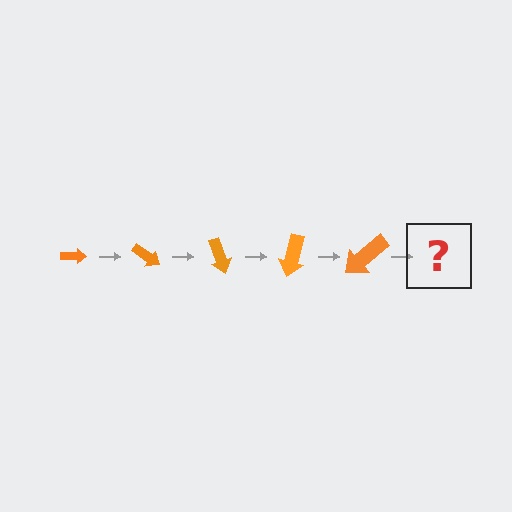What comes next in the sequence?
The next element should be an arrow, larger than the previous one and rotated 175 degrees from the start.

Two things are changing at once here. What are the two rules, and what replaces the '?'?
The two rules are that the arrow grows larger each step and it rotates 35 degrees each step. The '?' should be an arrow, larger than the previous one and rotated 175 degrees from the start.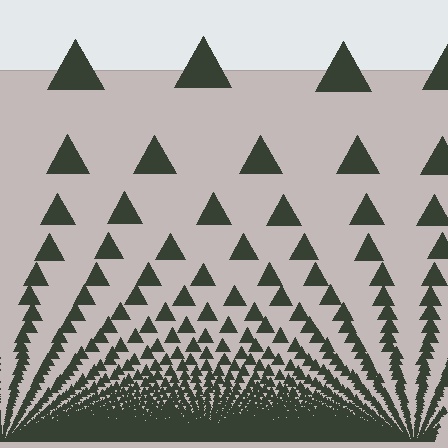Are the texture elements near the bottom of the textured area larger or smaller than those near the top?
Smaller. The gradient is inverted — elements near the bottom are smaller and denser.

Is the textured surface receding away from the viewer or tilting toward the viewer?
The surface appears to tilt toward the viewer. Texture elements get larger and sparser toward the top.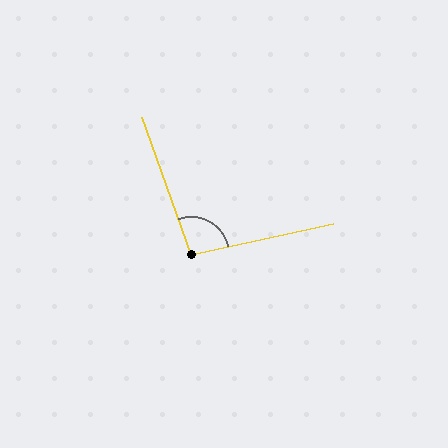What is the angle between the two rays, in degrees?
Approximately 97 degrees.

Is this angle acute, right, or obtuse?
It is obtuse.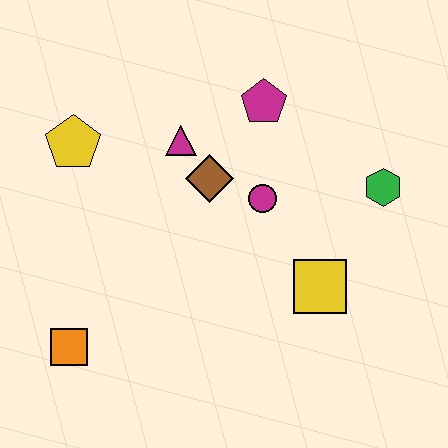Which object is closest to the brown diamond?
The magenta triangle is closest to the brown diamond.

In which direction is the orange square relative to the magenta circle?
The orange square is to the left of the magenta circle.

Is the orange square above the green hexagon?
No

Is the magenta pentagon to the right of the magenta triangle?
Yes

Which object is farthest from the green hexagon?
The orange square is farthest from the green hexagon.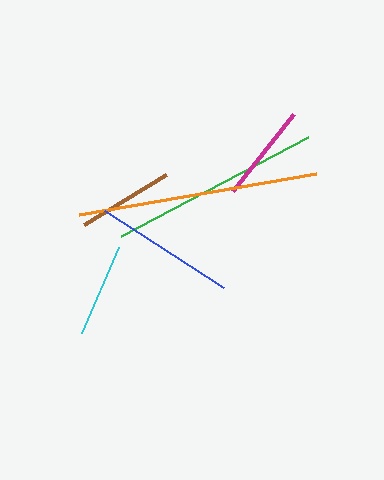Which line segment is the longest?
The orange line is the longest at approximately 240 pixels.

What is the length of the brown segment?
The brown segment is approximately 96 pixels long.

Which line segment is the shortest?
The cyan line is the shortest at approximately 93 pixels.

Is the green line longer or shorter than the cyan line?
The green line is longer than the cyan line.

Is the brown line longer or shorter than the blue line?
The blue line is longer than the brown line.